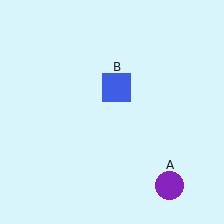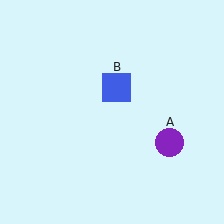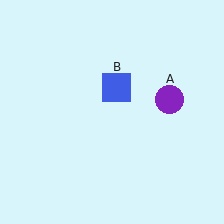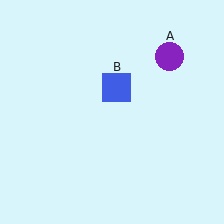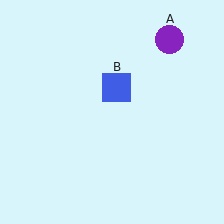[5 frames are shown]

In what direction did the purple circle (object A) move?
The purple circle (object A) moved up.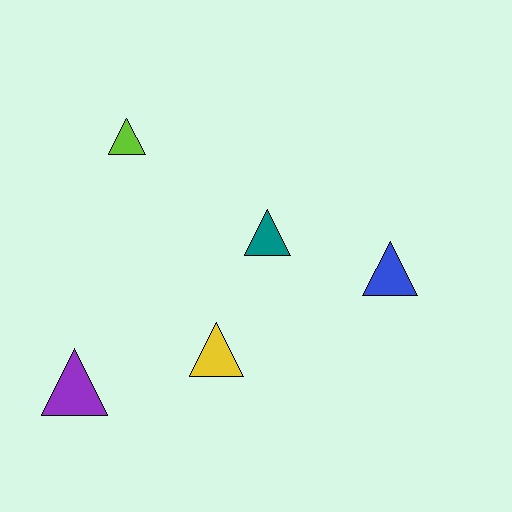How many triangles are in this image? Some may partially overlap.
There are 5 triangles.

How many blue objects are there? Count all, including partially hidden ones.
There is 1 blue object.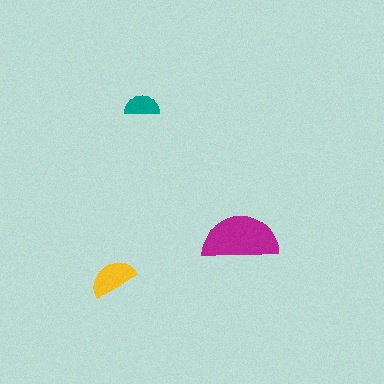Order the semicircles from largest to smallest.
the magenta one, the yellow one, the teal one.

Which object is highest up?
The teal semicircle is topmost.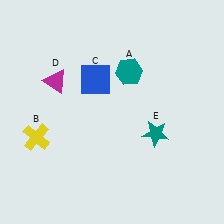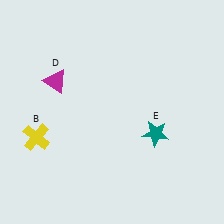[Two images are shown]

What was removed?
The blue square (C), the teal hexagon (A) were removed in Image 2.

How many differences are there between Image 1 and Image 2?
There are 2 differences between the two images.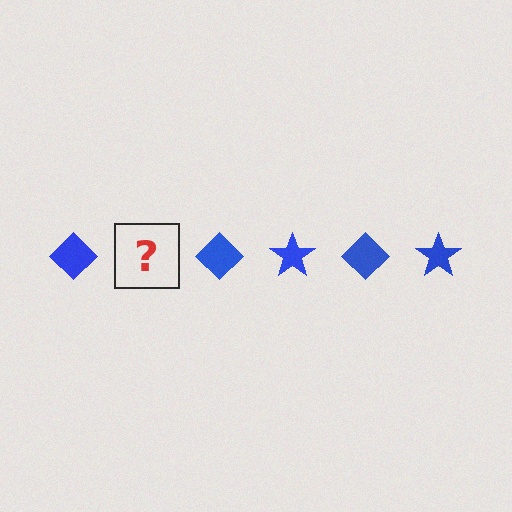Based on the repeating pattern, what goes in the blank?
The blank should be a blue star.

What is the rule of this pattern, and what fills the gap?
The rule is that the pattern cycles through diamond, star shapes in blue. The gap should be filled with a blue star.